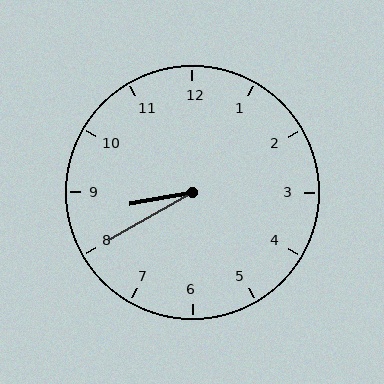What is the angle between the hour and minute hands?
Approximately 20 degrees.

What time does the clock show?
8:40.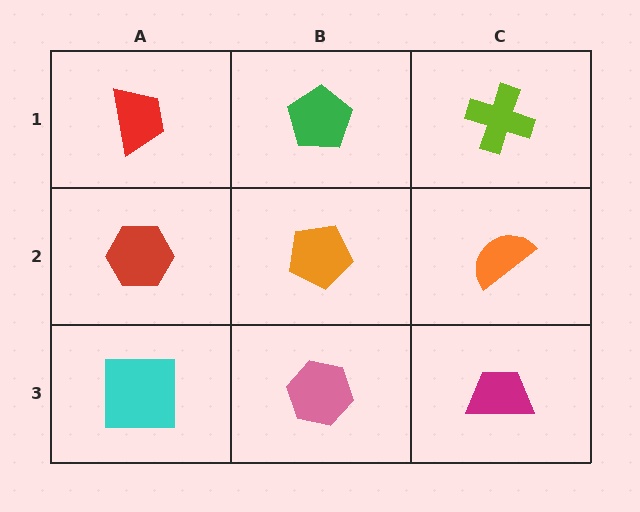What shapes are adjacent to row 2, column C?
A lime cross (row 1, column C), a magenta trapezoid (row 3, column C), an orange pentagon (row 2, column B).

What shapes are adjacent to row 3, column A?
A red hexagon (row 2, column A), a pink hexagon (row 3, column B).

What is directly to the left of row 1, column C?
A green pentagon.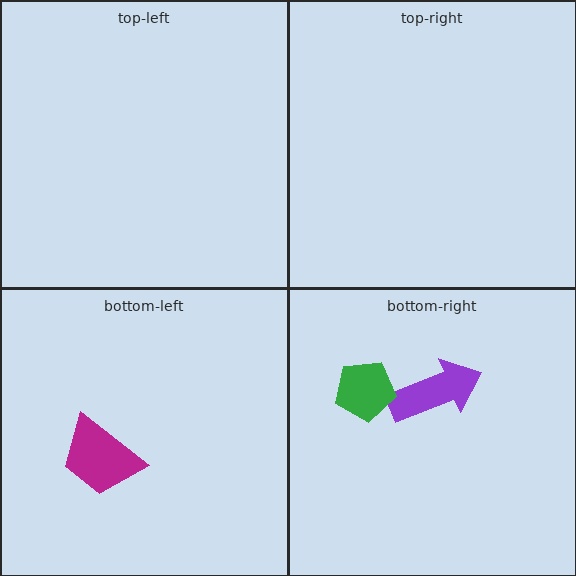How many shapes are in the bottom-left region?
1.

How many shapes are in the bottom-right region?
2.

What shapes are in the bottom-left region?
The magenta trapezoid.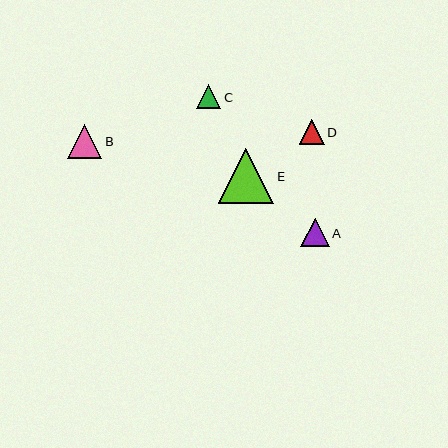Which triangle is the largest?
Triangle E is the largest with a size of approximately 56 pixels.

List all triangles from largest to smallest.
From largest to smallest: E, B, A, D, C.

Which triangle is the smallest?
Triangle C is the smallest with a size of approximately 24 pixels.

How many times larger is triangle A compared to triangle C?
Triangle A is approximately 1.2 times the size of triangle C.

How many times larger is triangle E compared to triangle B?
Triangle E is approximately 1.6 times the size of triangle B.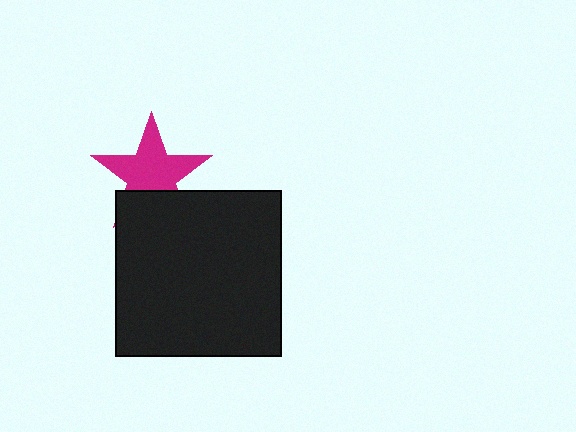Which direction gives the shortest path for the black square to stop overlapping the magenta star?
Moving down gives the shortest separation.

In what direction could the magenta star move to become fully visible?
The magenta star could move up. That would shift it out from behind the black square entirely.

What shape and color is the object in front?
The object in front is a black square.